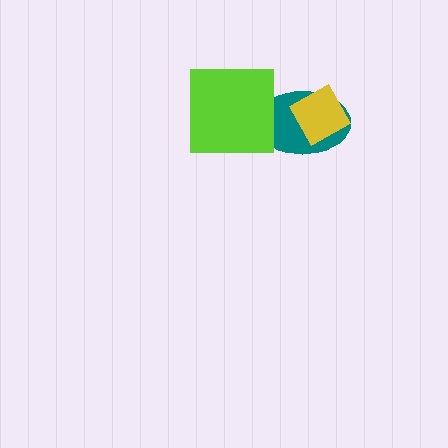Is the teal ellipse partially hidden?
Yes, it is partially covered by another shape.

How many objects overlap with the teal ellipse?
2 objects overlap with the teal ellipse.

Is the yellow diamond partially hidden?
No, no other shape covers it.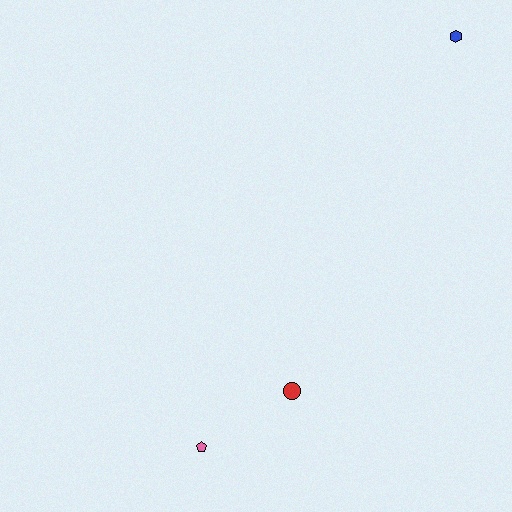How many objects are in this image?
There are 3 objects.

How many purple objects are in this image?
There are no purple objects.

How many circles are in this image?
There is 1 circle.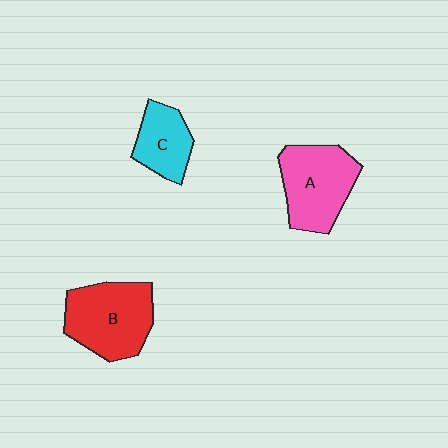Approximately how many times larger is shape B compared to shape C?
Approximately 1.7 times.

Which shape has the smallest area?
Shape C (cyan).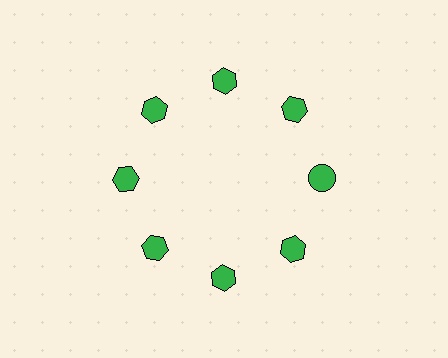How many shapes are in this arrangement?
There are 8 shapes arranged in a ring pattern.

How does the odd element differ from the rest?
It has a different shape: circle instead of hexagon.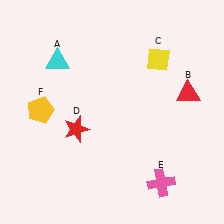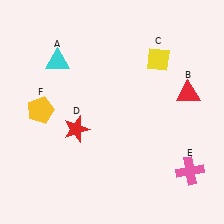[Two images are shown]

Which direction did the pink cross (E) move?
The pink cross (E) moved right.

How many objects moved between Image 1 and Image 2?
1 object moved between the two images.